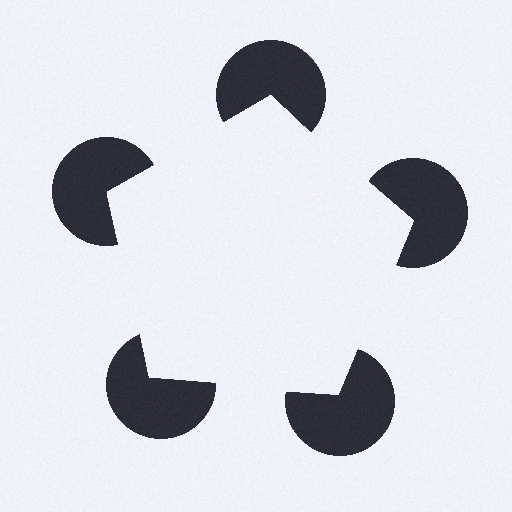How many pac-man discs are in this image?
There are 5 — one at each vertex of the illusory pentagon.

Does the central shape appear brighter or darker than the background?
It typically appears slightly brighter than the background, even though no actual brightness change is drawn.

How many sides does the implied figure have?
5 sides.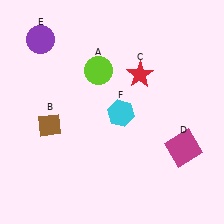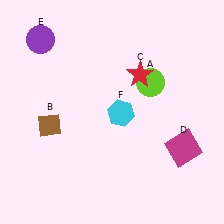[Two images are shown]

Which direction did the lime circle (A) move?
The lime circle (A) moved right.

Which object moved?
The lime circle (A) moved right.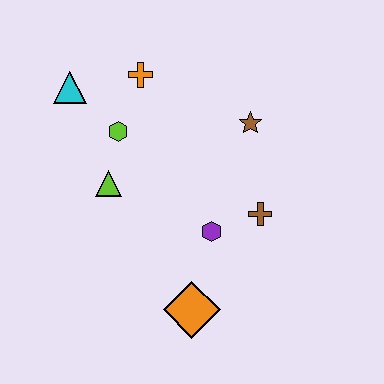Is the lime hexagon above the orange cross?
No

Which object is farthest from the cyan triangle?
The orange diamond is farthest from the cyan triangle.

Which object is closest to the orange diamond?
The purple hexagon is closest to the orange diamond.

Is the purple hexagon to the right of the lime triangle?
Yes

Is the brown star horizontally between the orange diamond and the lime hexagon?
No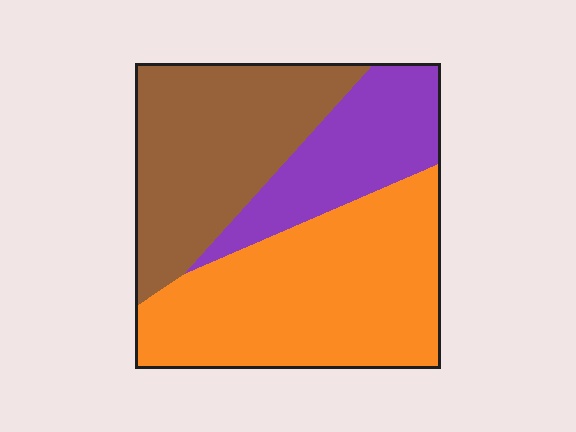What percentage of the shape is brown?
Brown covers 33% of the shape.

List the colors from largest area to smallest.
From largest to smallest: orange, brown, purple.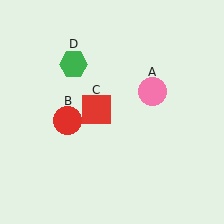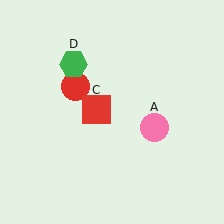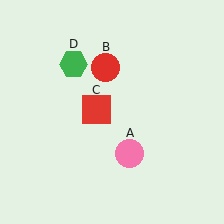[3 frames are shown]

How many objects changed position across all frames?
2 objects changed position: pink circle (object A), red circle (object B).